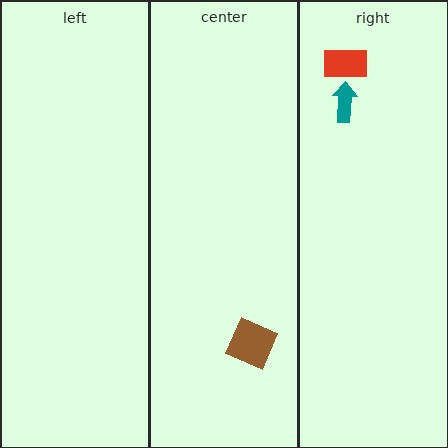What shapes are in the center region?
The brown square.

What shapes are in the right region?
The red rectangle, the teal arrow.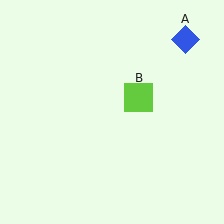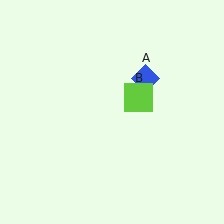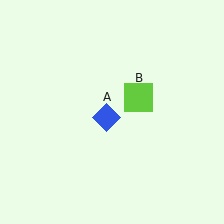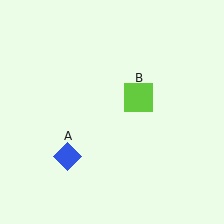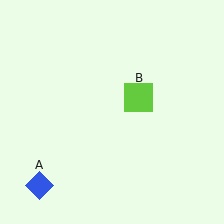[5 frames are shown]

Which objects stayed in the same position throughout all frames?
Lime square (object B) remained stationary.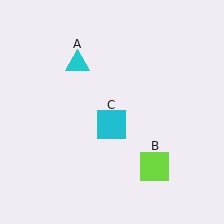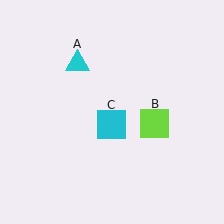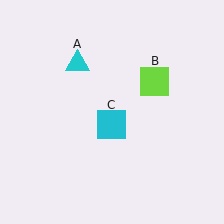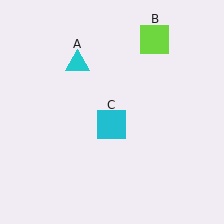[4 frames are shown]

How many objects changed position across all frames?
1 object changed position: lime square (object B).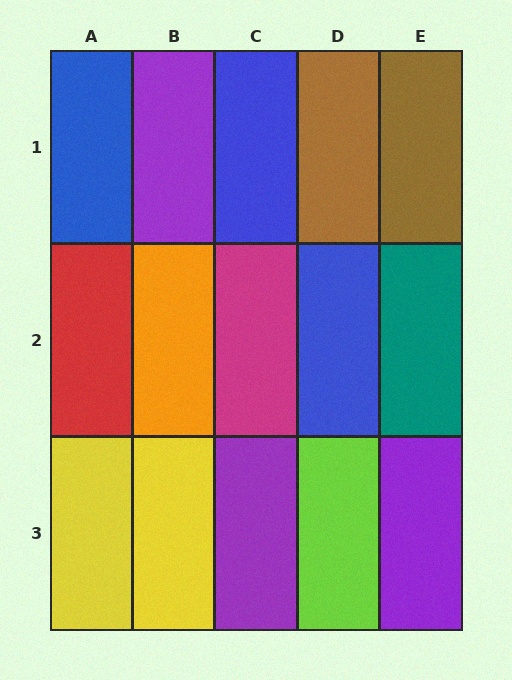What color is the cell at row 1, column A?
Blue.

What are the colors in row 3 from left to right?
Yellow, yellow, purple, lime, purple.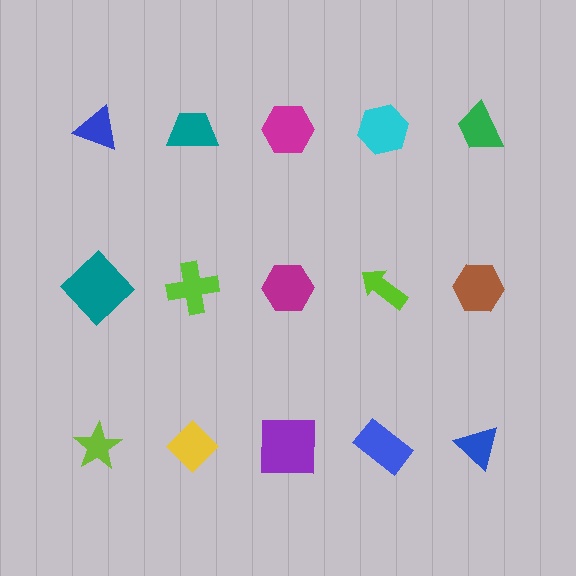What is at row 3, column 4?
A blue rectangle.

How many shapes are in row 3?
5 shapes.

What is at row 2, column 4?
A lime arrow.